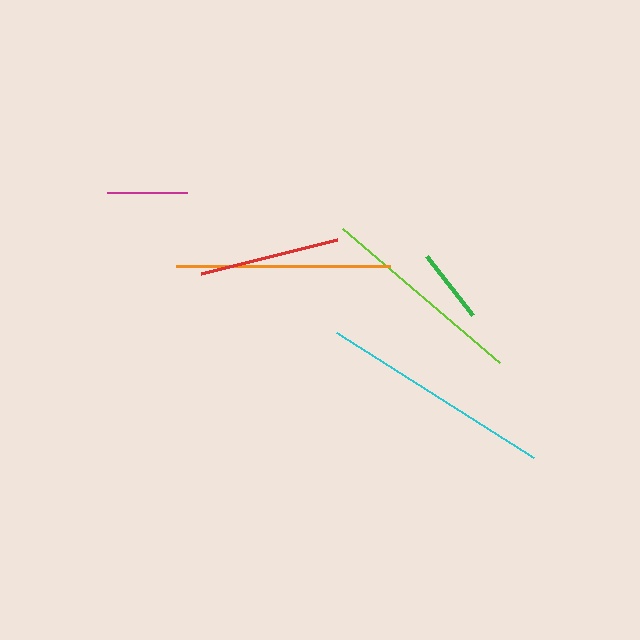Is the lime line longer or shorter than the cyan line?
The cyan line is longer than the lime line.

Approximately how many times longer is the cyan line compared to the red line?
The cyan line is approximately 1.7 times the length of the red line.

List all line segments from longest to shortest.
From longest to shortest: cyan, orange, lime, red, magenta, green.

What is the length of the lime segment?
The lime segment is approximately 206 pixels long.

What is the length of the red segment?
The red segment is approximately 140 pixels long.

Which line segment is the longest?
The cyan line is the longest at approximately 233 pixels.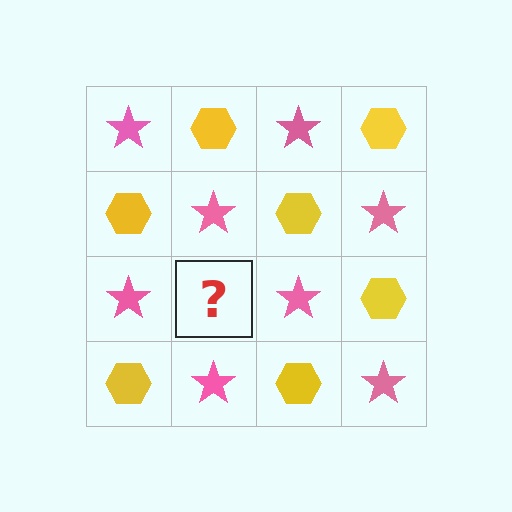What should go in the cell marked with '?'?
The missing cell should contain a yellow hexagon.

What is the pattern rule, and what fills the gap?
The rule is that it alternates pink star and yellow hexagon in a checkerboard pattern. The gap should be filled with a yellow hexagon.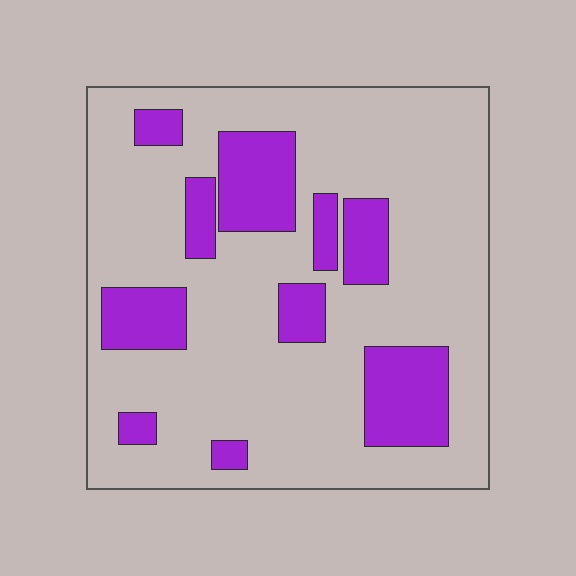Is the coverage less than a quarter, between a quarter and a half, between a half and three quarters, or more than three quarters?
Less than a quarter.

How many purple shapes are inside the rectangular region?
10.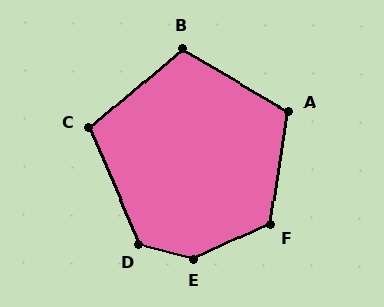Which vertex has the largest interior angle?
E, at approximately 141 degrees.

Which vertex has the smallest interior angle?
C, at approximately 108 degrees.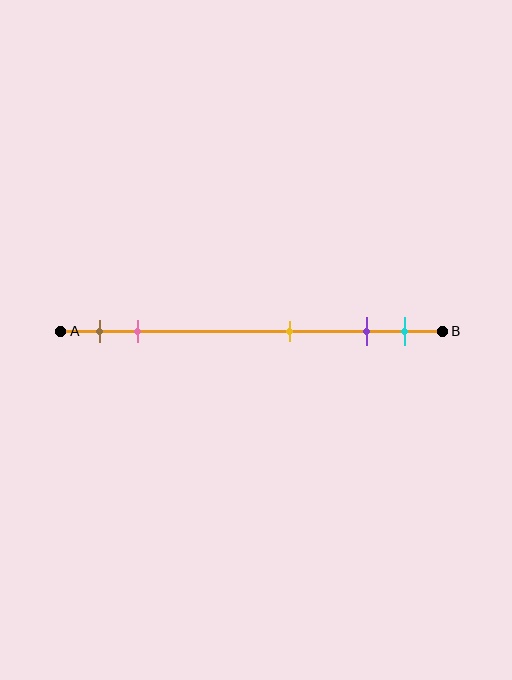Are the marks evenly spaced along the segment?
No, the marks are not evenly spaced.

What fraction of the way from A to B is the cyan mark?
The cyan mark is approximately 90% (0.9) of the way from A to B.